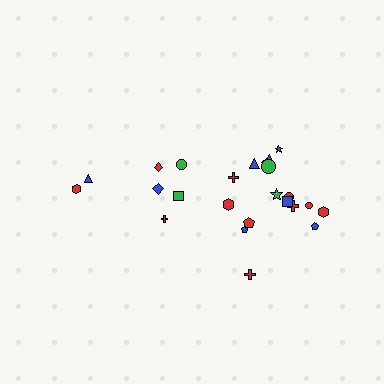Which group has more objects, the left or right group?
The right group.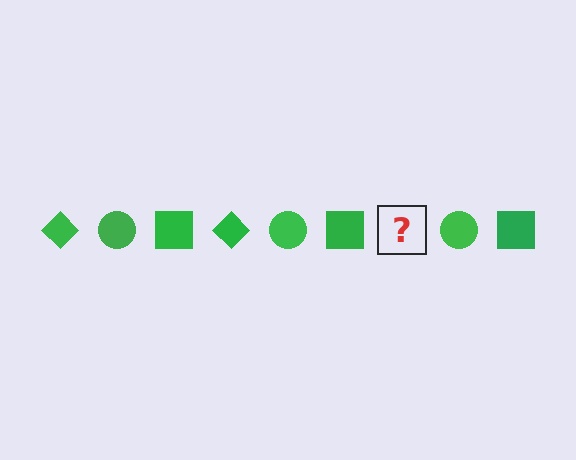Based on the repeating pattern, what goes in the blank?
The blank should be a green diamond.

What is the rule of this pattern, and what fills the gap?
The rule is that the pattern cycles through diamond, circle, square shapes in green. The gap should be filled with a green diamond.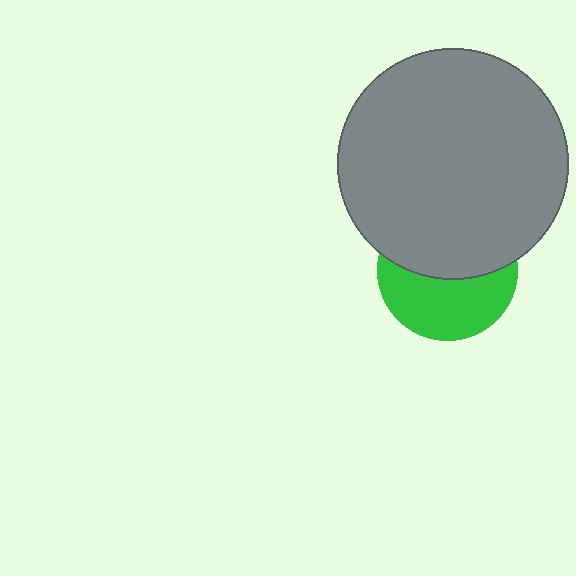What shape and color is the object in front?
The object in front is a gray circle.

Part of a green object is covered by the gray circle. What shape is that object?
It is a circle.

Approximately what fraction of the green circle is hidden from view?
Roughly 52% of the green circle is hidden behind the gray circle.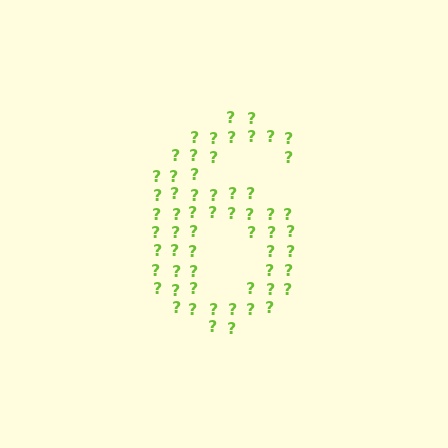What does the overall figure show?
The overall figure shows the digit 6.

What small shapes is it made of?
It is made of small question marks.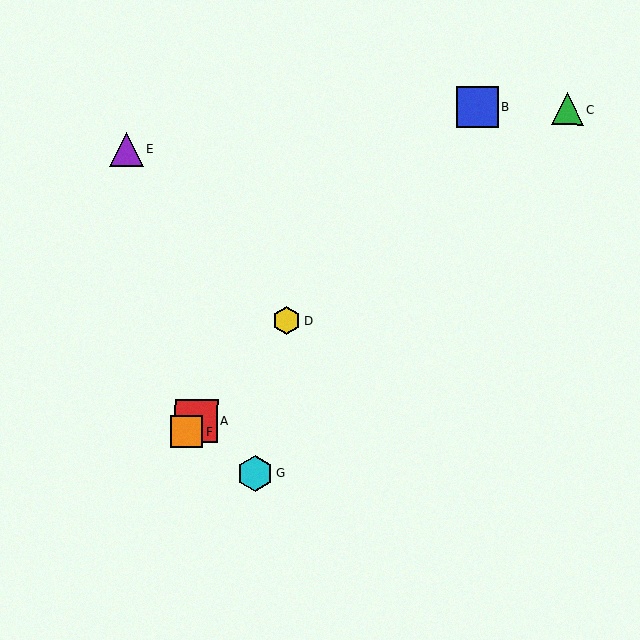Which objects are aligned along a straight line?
Objects A, B, D, F are aligned along a straight line.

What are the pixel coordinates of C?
Object C is at (568, 109).